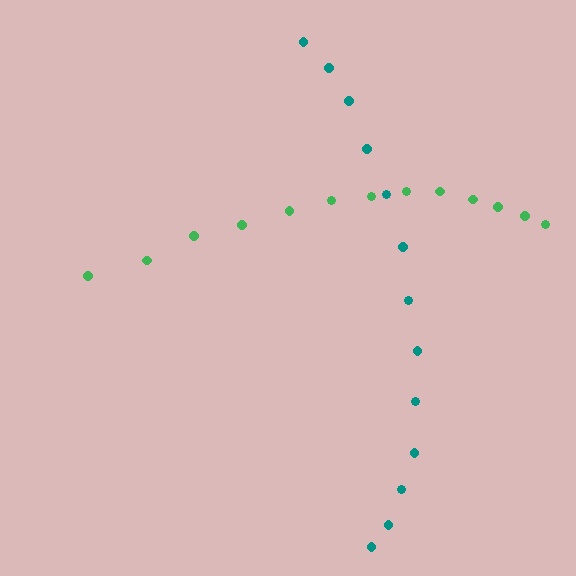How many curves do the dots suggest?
There are 2 distinct paths.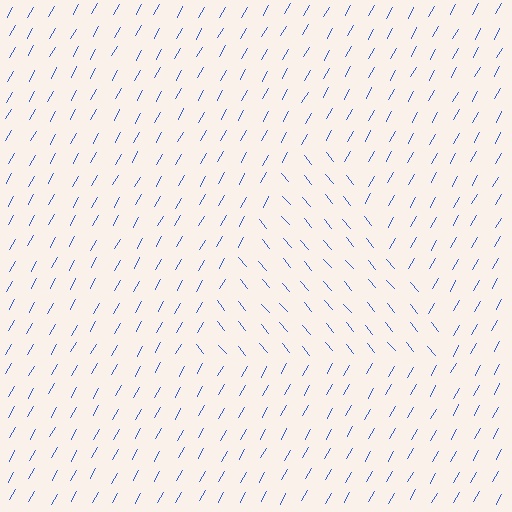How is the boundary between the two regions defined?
The boundary is defined purely by a change in line orientation (approximately 69 degrees difference). All lines are the same color and thickness.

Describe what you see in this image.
The image is filled with small blue line segments. A triangle region in the image has lines oriented differently from the surrounding lines, creating a visible texture boundary.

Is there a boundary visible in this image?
Yes, there is a texture boundary formed by a change in line orientation.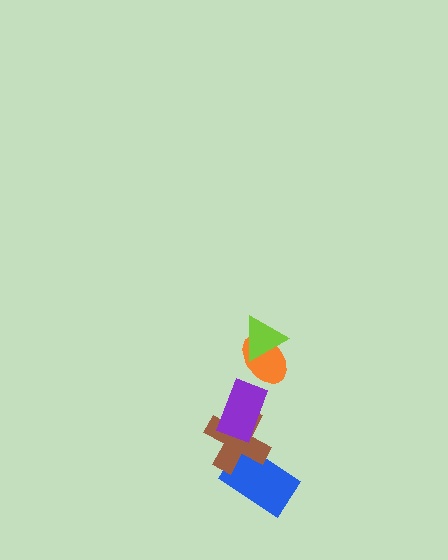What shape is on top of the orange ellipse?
The lime triangle is on top of the orange ellipse.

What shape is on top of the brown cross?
The purple rectangle is on top of the brown cross.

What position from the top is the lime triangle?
The lime triangle is 1st from the top.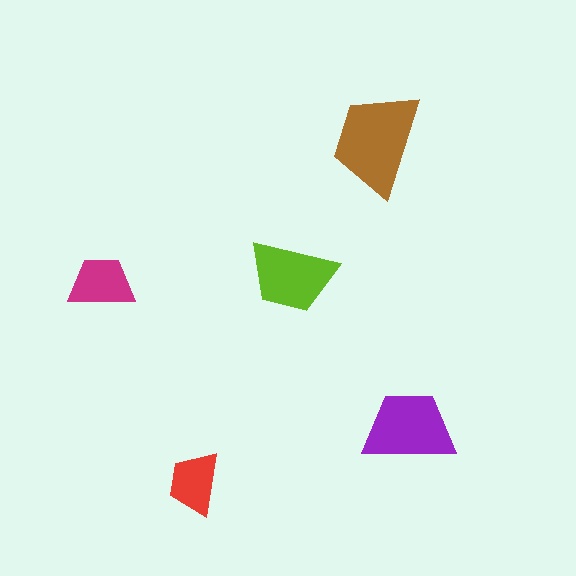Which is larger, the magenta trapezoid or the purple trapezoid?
The purple one.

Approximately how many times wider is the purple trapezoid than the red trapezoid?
About 1.5 times wider.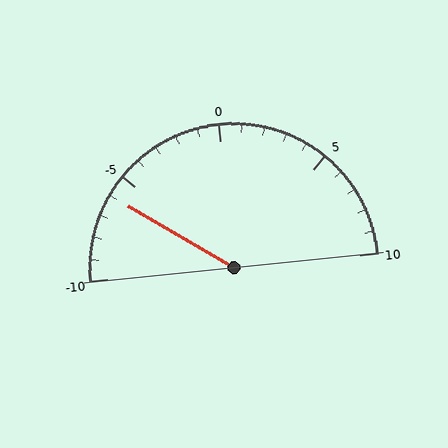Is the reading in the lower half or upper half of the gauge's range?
The reading is in the lower half of the range (-10 to 10).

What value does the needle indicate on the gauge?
The needle indicates approximately -6.